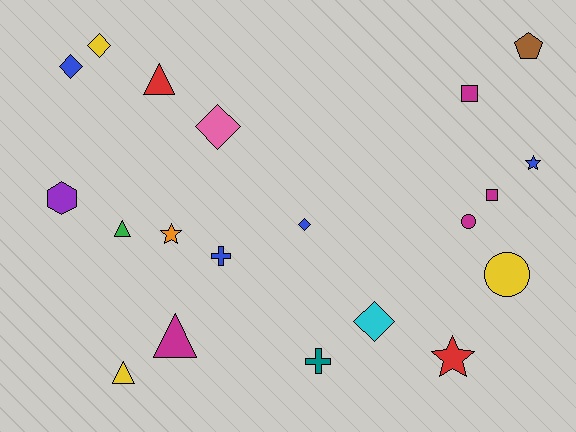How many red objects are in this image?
There are 2 red objects.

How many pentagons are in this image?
There is 1 pentagon.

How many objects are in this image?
There are 20 objects.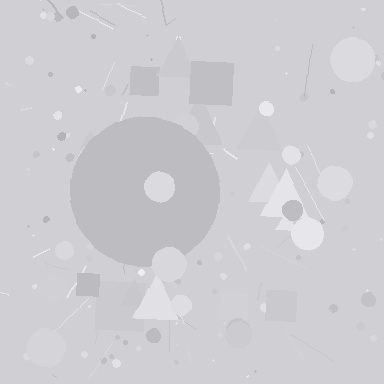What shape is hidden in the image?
A circle is hidden in the image.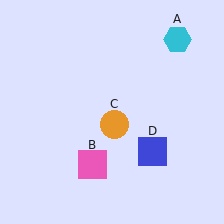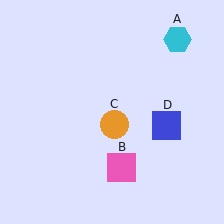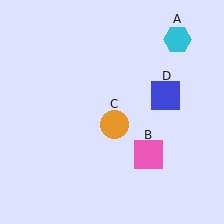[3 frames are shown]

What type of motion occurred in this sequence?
The pink square (object B), blue square (object D) rotated counterclockwise around the center of the scene.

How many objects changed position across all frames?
2 objects changed position: pink square (object B), blue square (object D).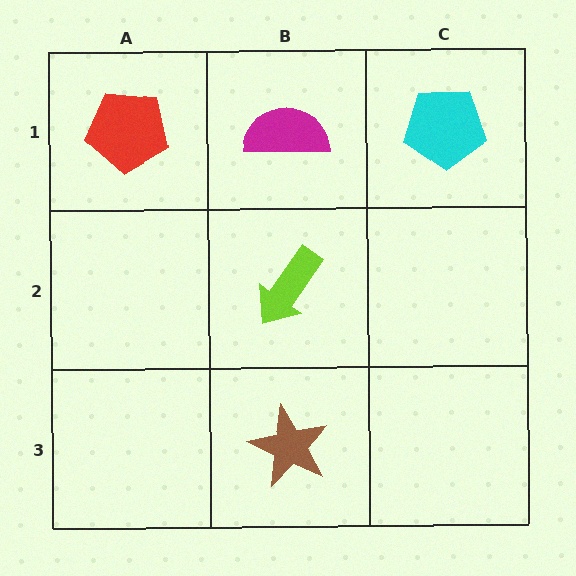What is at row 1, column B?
A magenta semicircle.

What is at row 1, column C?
A cyan pentagon.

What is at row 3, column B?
A brown star.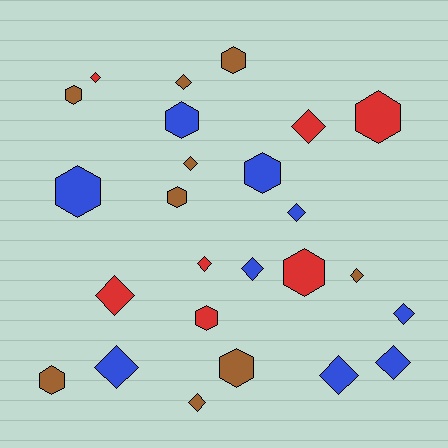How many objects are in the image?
There are 25 objects.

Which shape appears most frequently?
Diamond, with 14 objects.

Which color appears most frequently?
Brown, with 9 objects.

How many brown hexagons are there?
There are 5 brown hexagons.